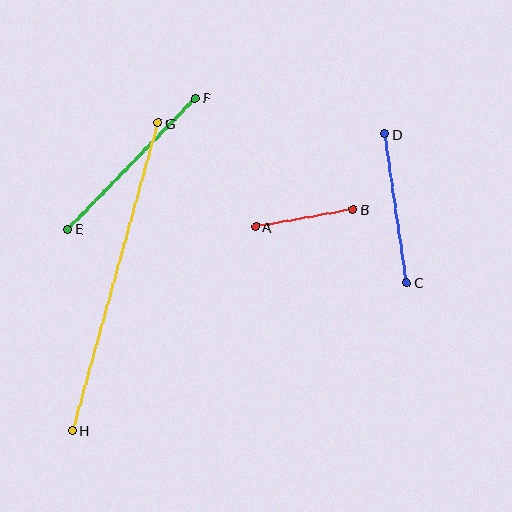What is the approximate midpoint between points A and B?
The midpoint is at approximately (304, 218) pixels.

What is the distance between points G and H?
The distance is approximately 319 pixels.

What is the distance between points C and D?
The distance is approximately 150 pixels.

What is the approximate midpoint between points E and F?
The midpoint is at approximately (132, 164) pixels.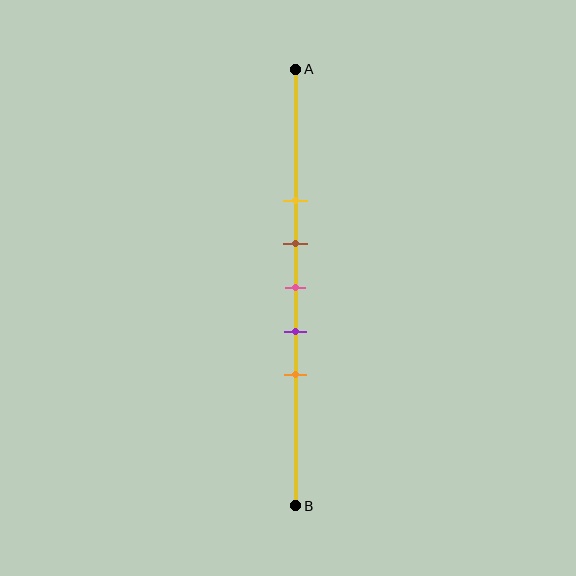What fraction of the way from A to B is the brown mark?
The brown mark is approximately 40% (0.4) of the way from A to B.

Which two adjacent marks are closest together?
The brown and pink marks are the closest adjacent pair.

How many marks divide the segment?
There are 5 marks dividing the segment.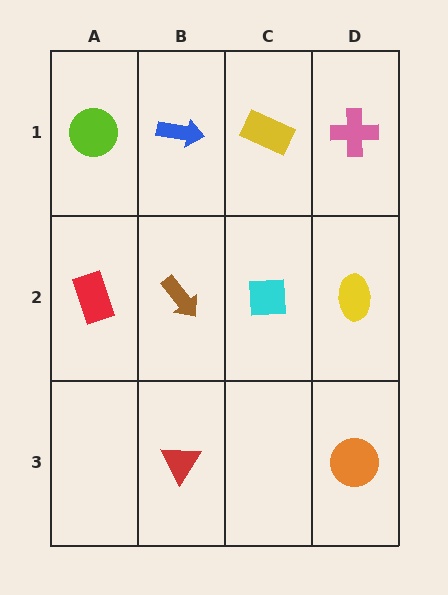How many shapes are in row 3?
2 shapes.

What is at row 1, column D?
A pink cross.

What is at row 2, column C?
A cyan square.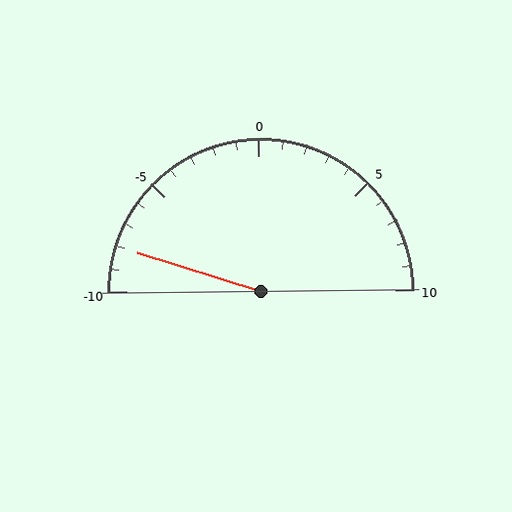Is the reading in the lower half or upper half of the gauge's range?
The reading is in the lower half of the range (-10 to 10).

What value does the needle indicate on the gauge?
The needle indicates approximately -8.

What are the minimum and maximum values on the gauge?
The gauge ranges from -10 to 10.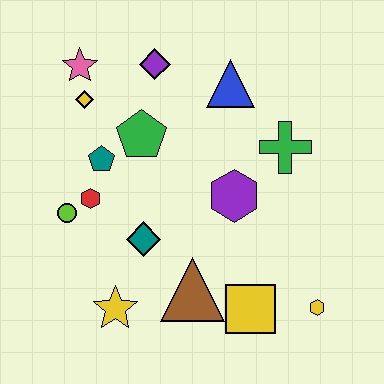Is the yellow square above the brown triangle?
No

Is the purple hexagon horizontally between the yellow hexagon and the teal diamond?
Yes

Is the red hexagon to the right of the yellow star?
No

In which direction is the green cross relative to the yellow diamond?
The green cross is to the right of the yellow diamond.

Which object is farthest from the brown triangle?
The pink star is farthest from the brown triangle.